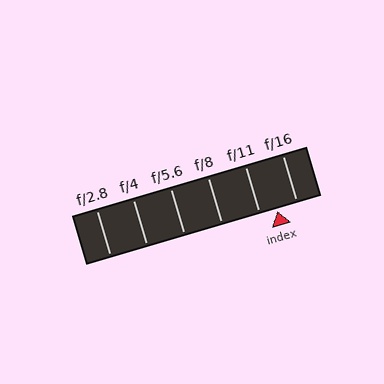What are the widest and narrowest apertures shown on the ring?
The widest aperture shown is f/2.8 and the narrowest is f/16.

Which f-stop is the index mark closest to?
The index mark is closest to f/11.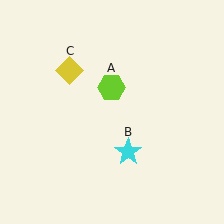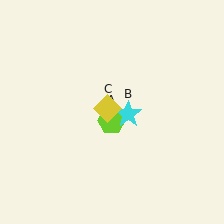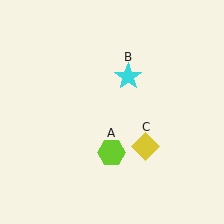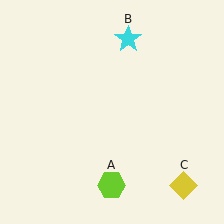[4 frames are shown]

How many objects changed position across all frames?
3 objects changed position: lime hexagon (object A), cyan star (object B), yellow diamond (object C).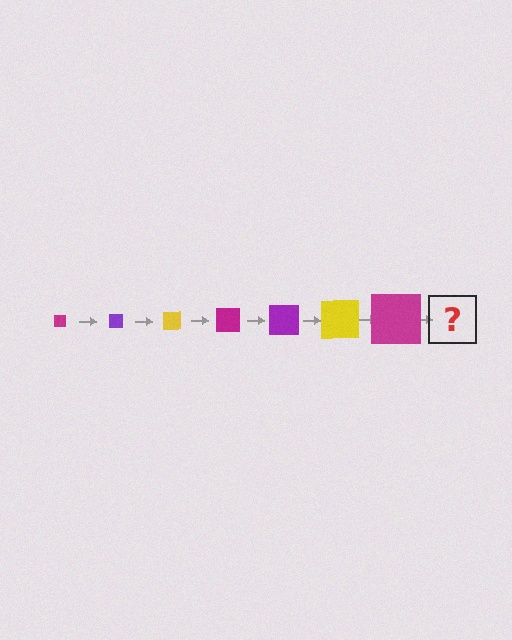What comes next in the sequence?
The next element should be a purple square, larger than the previous one.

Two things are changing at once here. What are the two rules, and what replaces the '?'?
The two rules are that the square grows larger each step and the color cycles through magenta, purple, and yellow. The '?' should be a purple square, larger than the previous one.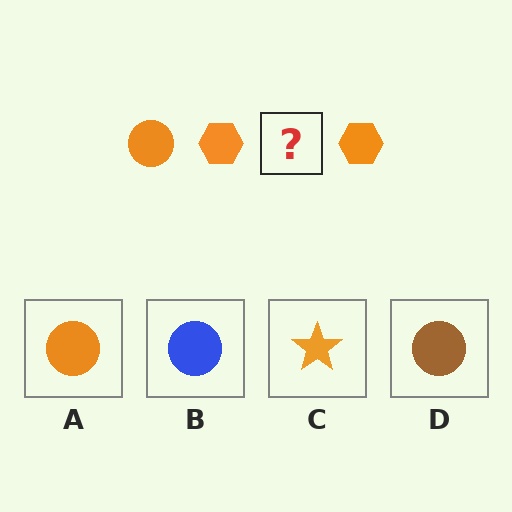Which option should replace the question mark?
Option A.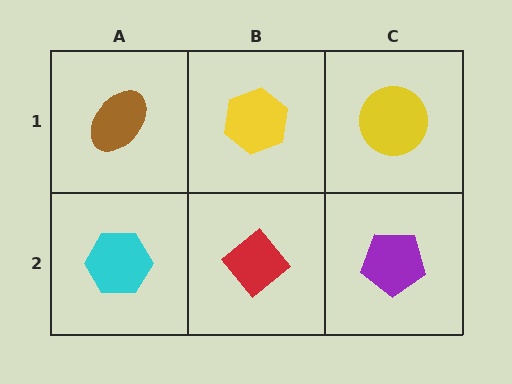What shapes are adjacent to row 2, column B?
A yellow hexagon (row 1, column B), a cyan hexagon (row 2, column A), a purple pentagon (row 2, column C).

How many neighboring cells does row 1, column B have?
3.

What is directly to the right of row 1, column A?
A yellow hexagon.